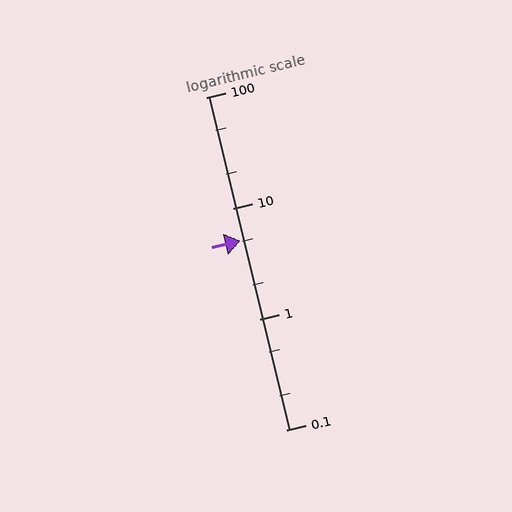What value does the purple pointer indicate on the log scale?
The pointer indicates approximately 5.1.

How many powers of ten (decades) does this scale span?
The scale spans 3 decades, from 0.1 to 100.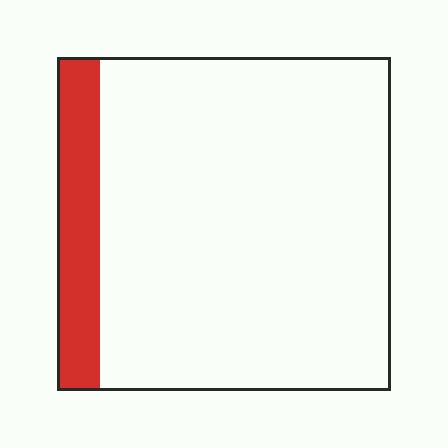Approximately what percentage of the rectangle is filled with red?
Approximately 15%.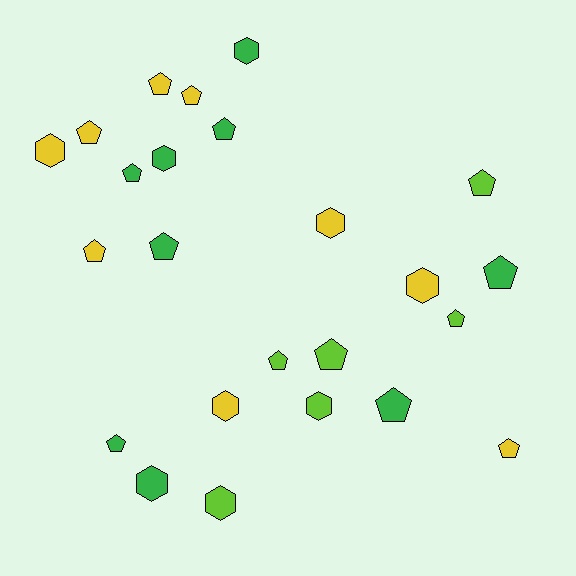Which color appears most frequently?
Green, with 9 objects.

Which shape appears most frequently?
Pentagon, with 15 objects.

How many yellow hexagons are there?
There are 4 yellow hexagons.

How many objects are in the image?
There are 24 objects.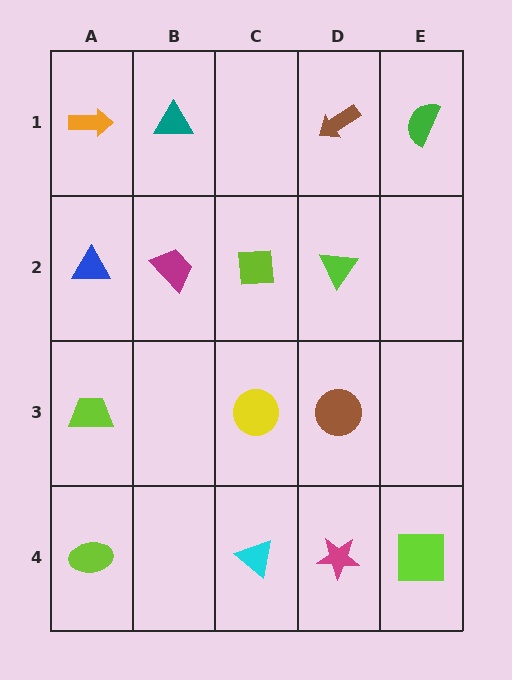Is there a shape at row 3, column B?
No, that cell is empty.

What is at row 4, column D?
A magenta star.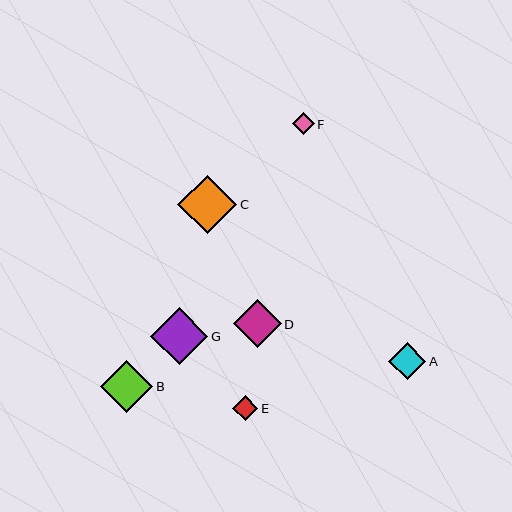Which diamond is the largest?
Diamond C is the largest with a size of approximately 59 pixels.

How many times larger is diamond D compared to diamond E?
Diamond D is approximately 1.9 times the size of diamond E.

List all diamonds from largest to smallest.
From largest to smallest: C, G, B, D, A, E, F.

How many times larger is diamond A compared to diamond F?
Diamond A is approximately 1.7 times the size of diamond F.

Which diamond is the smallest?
Diamond F is the smallest with a size of approximately 22 pixels.